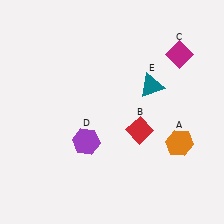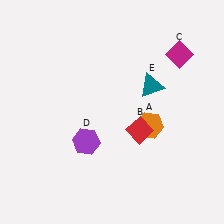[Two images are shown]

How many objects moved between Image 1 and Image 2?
1 object moved between the two images.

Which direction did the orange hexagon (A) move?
The orange hexagon (A) moved left.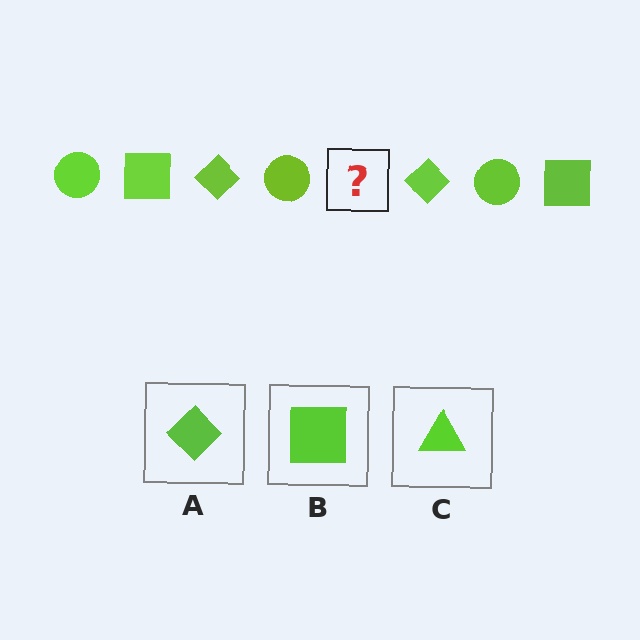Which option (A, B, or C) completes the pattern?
B.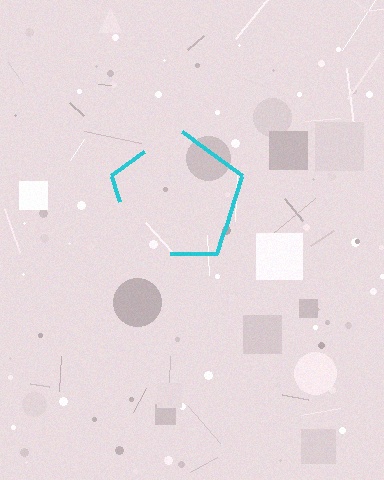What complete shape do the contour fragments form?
The contour fragments form a pentagon.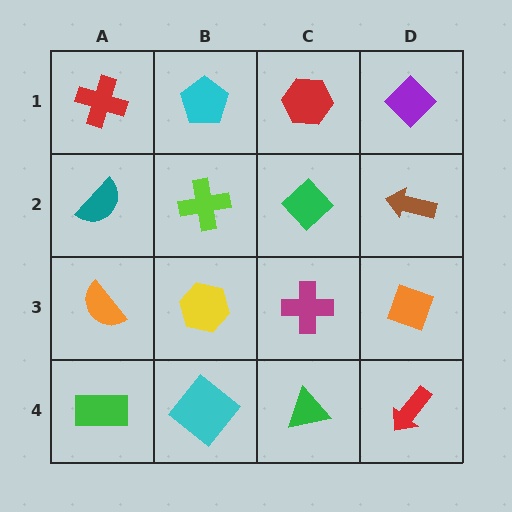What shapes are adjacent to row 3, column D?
A brown arrow (row 2, column D), a red arrow (row 4, column D), a magenta cross (row 3, column C).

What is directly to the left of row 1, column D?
A red hexagon.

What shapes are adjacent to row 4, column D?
An orange diamond (row 3, column D), a green triangle (row 4, column C).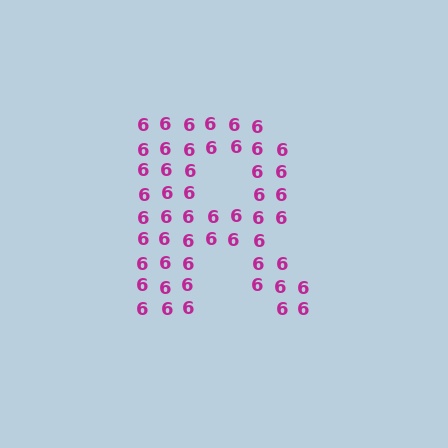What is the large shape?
The large shape is the letter R.